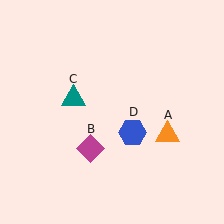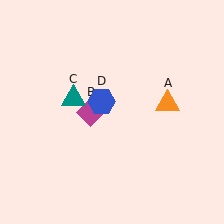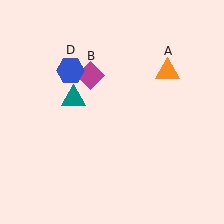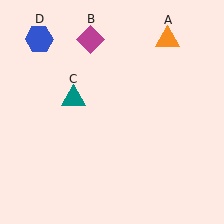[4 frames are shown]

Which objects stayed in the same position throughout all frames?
Teal triangle (object C) remained stationary.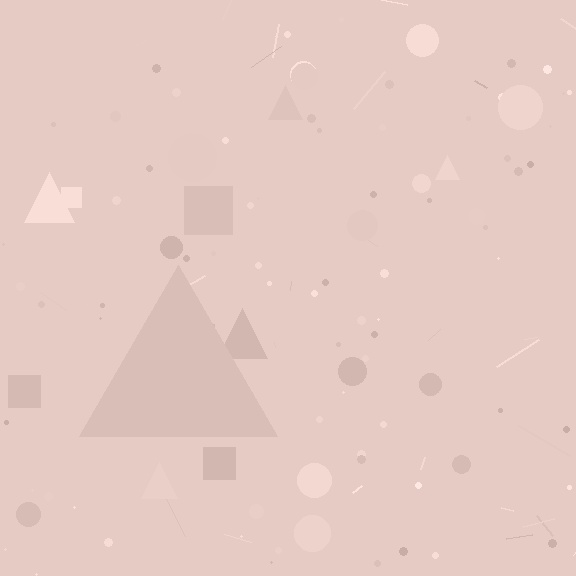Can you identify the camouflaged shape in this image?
The camouflaged shape is a triangle.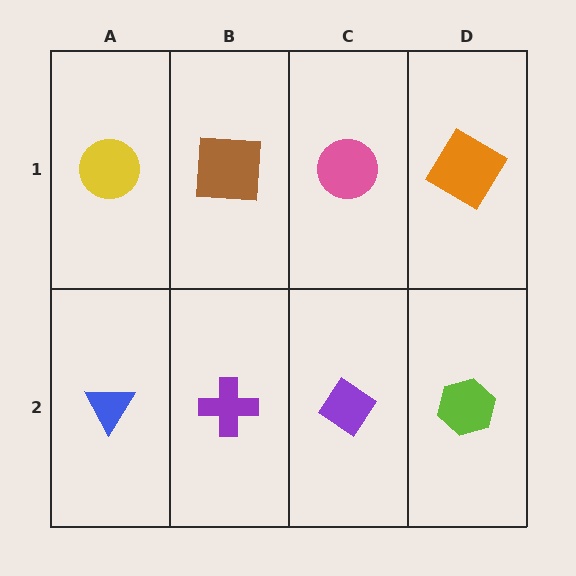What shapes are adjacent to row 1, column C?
A purple diamond (row 2, column C), a brown square (row 1, column B), an orange diamond (row 1, column D).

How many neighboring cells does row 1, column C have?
3.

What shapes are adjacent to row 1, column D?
A lime hexagon (row 2, column D), a pink circle (row 1, column C).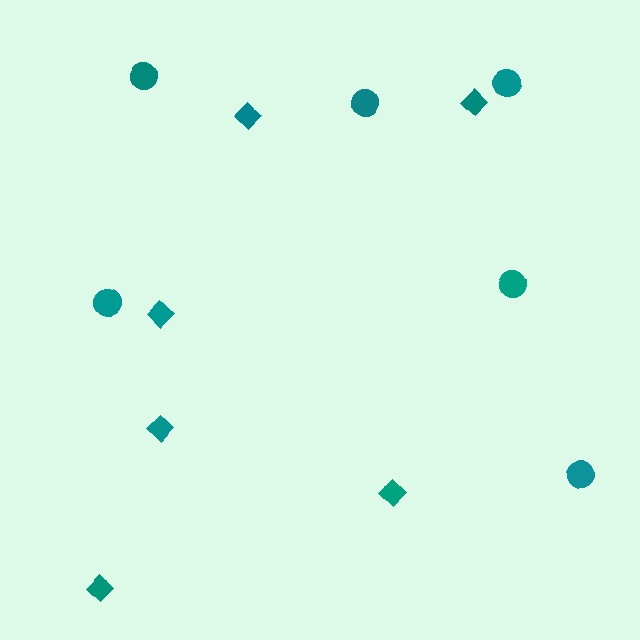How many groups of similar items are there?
There are 2 groups: one group of diamonds (6) and one group of circles (6).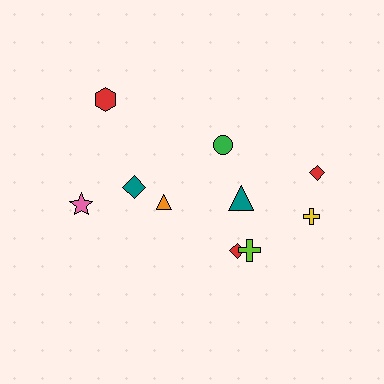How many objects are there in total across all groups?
There are 10 objects.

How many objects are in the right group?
There are 6 objects.